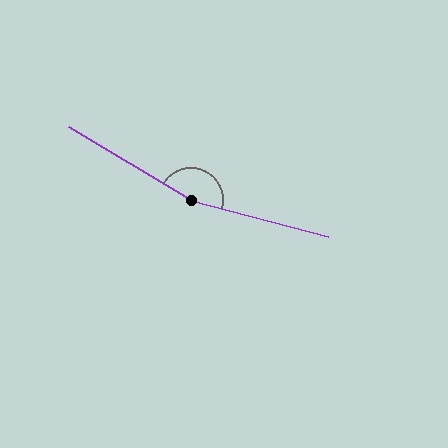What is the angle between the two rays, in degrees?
Approximately 164 degrees.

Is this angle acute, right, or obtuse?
It is obtuse.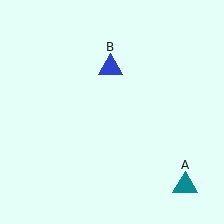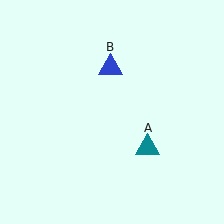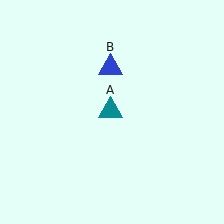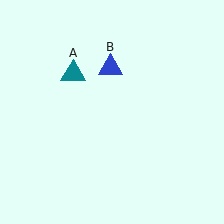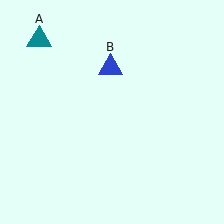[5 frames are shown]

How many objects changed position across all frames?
1 object changed position: teal triangle (object A).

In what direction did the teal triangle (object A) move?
The teal triangle (object A) moved up and to the left.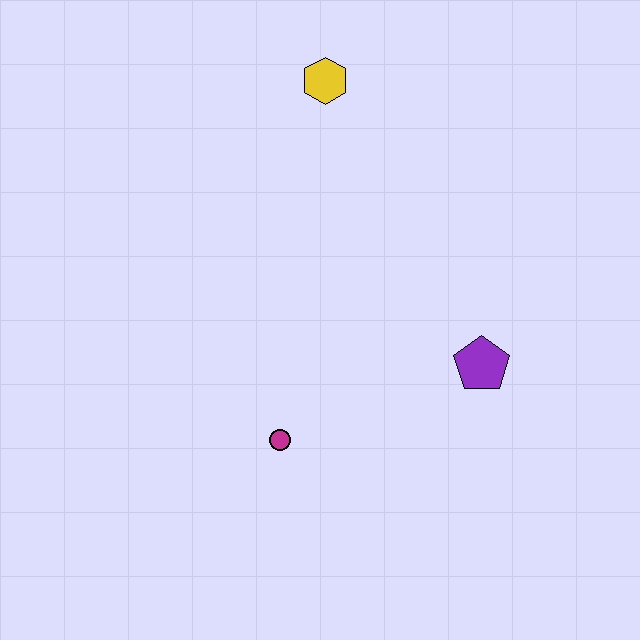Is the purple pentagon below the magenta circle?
No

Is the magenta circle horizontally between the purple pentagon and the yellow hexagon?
No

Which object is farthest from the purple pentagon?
The yellow hexagon is farthest from the purple pentagon.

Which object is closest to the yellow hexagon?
The purple pentagon is closest to the yellow hexagon.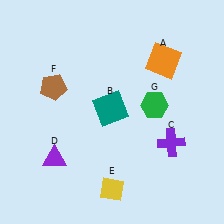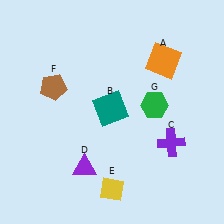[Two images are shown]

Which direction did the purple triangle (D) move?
The purple triangle (D) moved right.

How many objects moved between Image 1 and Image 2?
1 object moved between the two images.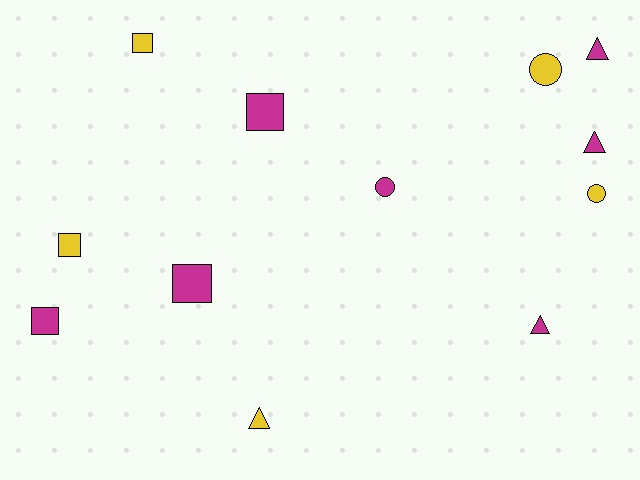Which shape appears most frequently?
Square, with 5 objects.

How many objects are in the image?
There are 12 objects.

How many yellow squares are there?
There are 2 yellow squares.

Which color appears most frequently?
Magenta, with 7 objects.